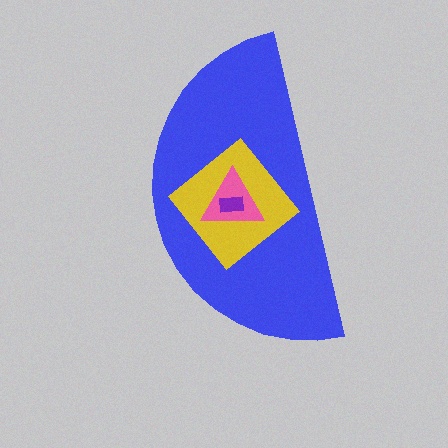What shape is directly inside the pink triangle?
The purple rectangle.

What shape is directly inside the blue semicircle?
The yellow diamond.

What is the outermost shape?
The blue semicircle.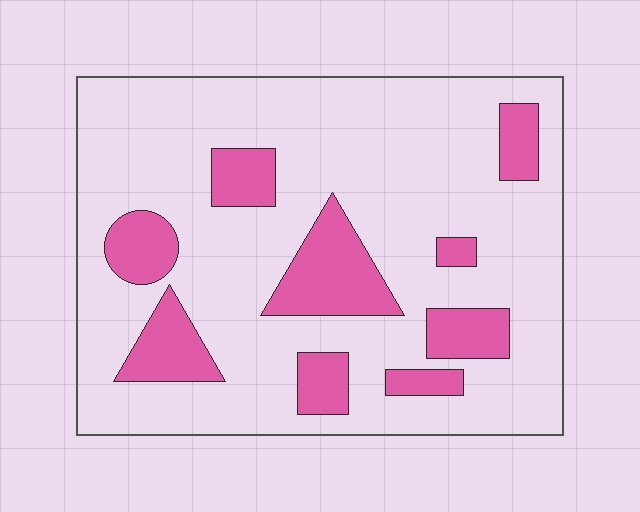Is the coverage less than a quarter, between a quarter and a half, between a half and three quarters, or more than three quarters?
Less than a quarter.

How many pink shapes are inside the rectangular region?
9.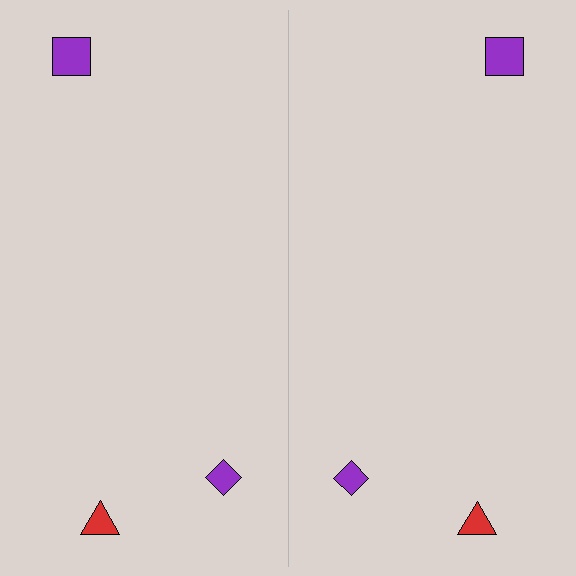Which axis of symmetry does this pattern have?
The pattern has a vertical axis of symmetry running through the center of the image.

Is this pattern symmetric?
Yes, this pattern has bilateral (reflection) symmetry.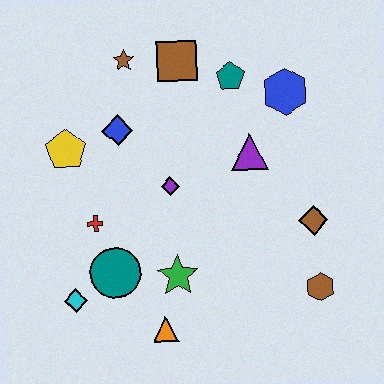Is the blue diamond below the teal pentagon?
Yes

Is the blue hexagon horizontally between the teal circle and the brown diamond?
Yes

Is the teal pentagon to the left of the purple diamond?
No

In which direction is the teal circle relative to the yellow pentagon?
The teal circle is below the yellow pentagon.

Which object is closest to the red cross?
The teal circle is closest to the red cross.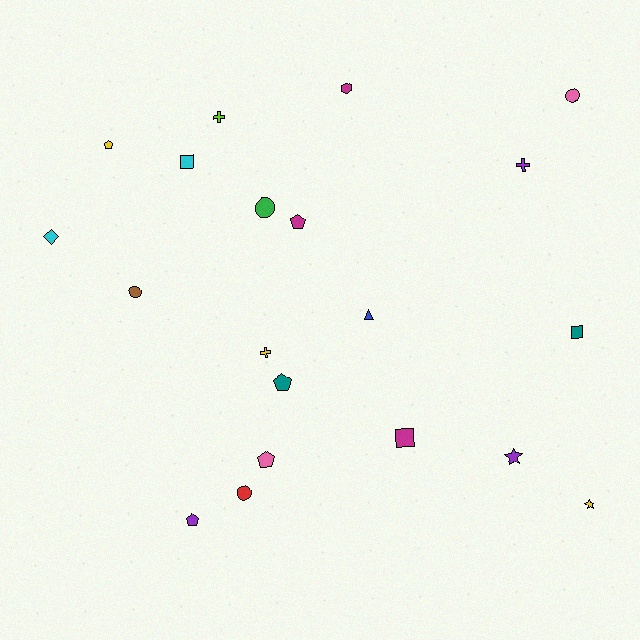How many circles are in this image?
There are 4 circles.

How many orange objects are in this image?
There are no orange objects.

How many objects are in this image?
There are 20 objects.